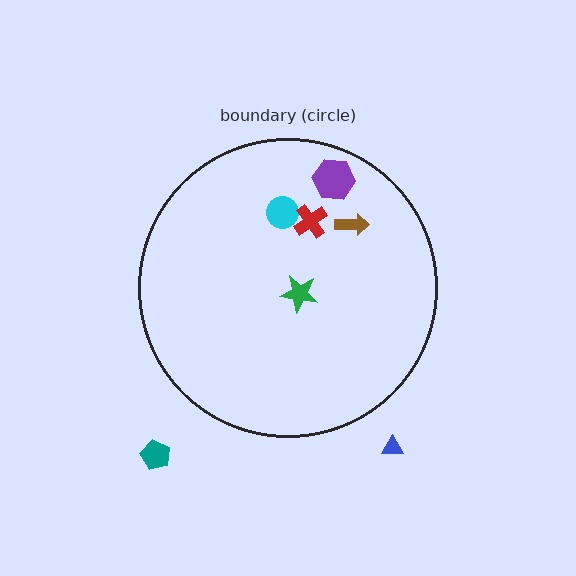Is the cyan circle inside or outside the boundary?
Inside.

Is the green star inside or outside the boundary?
Inside.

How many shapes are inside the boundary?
5 inside, 2 outside.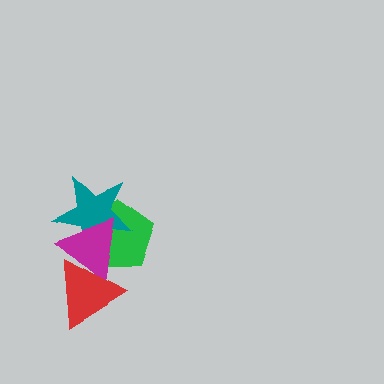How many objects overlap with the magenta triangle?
3 objects overlap with the magenta triangle.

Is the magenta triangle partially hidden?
Yes, it is partially covered by another shape.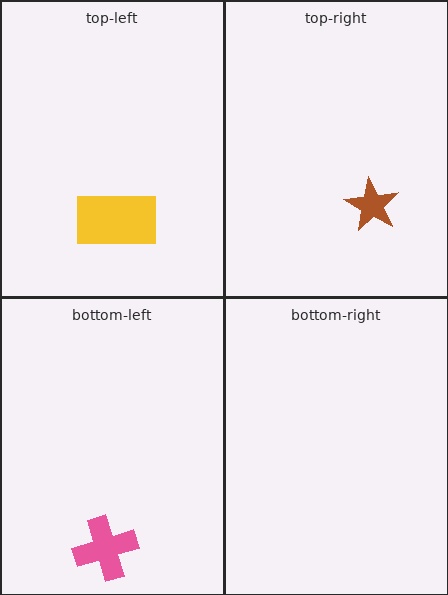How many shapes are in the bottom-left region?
1.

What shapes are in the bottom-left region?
The pink cross.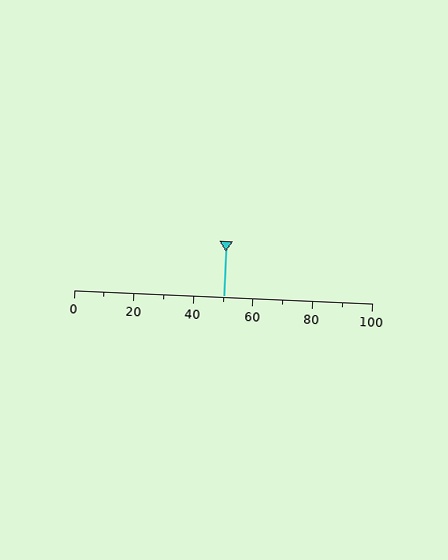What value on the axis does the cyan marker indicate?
The marker indicates approximately 50.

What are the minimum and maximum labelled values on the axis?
The axis runs from 0 to 100.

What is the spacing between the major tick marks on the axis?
The major ticks are spaced 20 apart.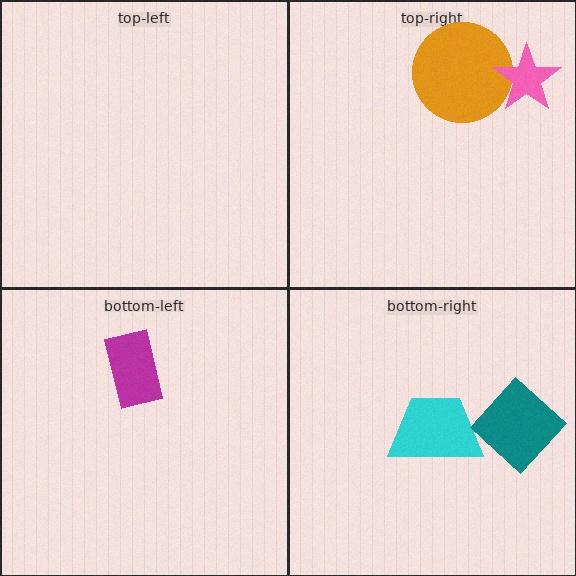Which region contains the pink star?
The top-right region.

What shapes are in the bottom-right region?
The cyan trapezoid, the teal diamond.